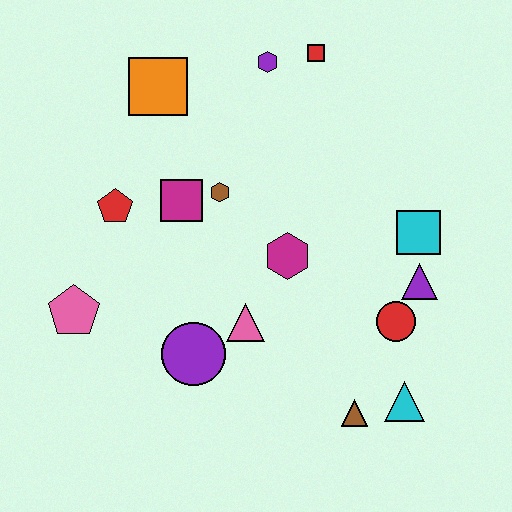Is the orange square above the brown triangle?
Yes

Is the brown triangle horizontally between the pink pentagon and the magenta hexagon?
No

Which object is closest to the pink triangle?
The purple circle is closest to the pink triangle.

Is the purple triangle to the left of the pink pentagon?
No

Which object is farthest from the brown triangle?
The orange square is farthest from the brown triangle.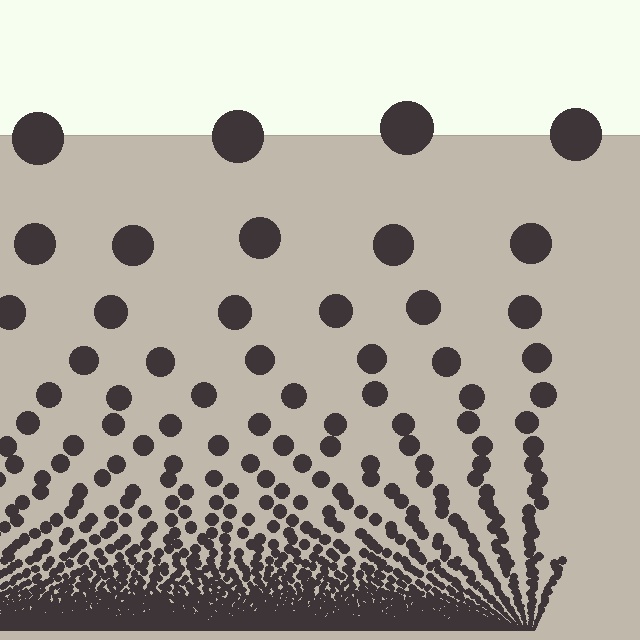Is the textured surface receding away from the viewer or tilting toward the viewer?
The surface appears to tilt toward the viewer. Texture elements get larger and sparser toward the top.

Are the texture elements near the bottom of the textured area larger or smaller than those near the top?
Smaller. The gradient is inverted — elements near the bottom are smaller and denser.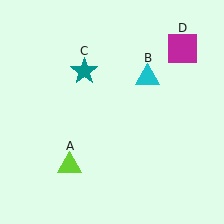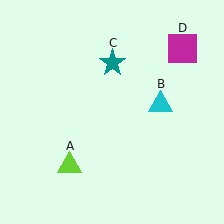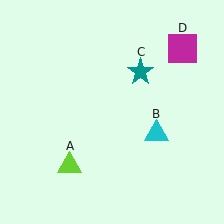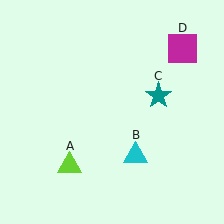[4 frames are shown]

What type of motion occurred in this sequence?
The cyan triangle (object B), teal star (object C) rotated clockwise around the center of the scene.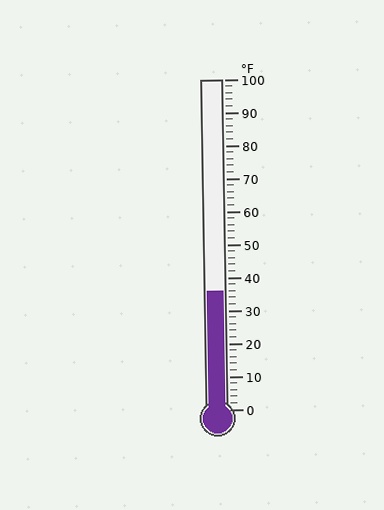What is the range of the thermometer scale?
The thermometer scale ranges from 0°F to 100°F.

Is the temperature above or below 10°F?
The temperature is above 10°F.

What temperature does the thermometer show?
The thermometer shows approximately 36°F.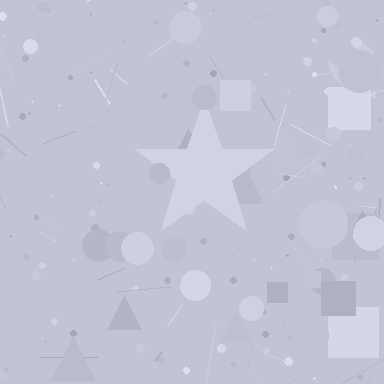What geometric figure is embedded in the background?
A star is embedded in the background.